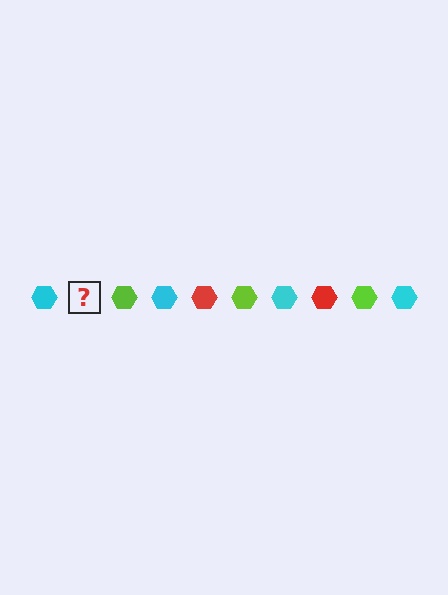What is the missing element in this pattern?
The missing element is a red hexagon.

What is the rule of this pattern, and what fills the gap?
The rule is that the pattern cycles through cyan, red, lime hexagons. The gap should be filled with a red hexagon.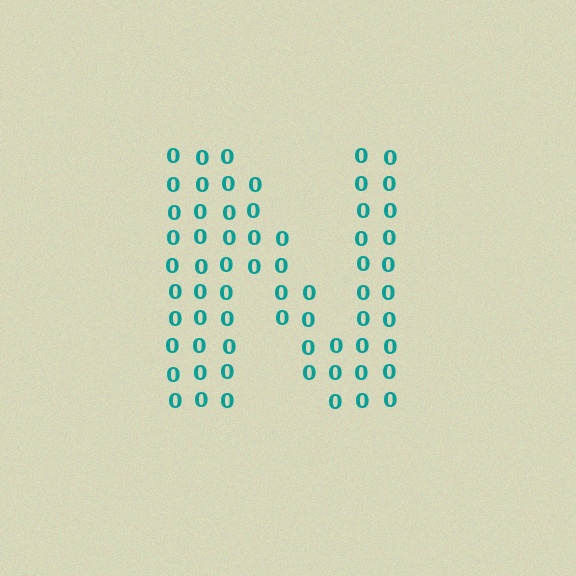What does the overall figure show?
The overall figure shows the letter N.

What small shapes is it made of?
It is made of small digit 0's.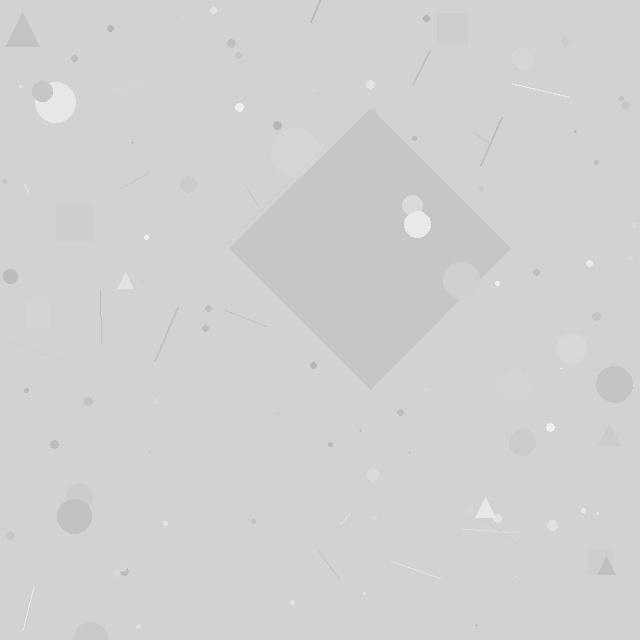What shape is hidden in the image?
A diamond is hidden in the image.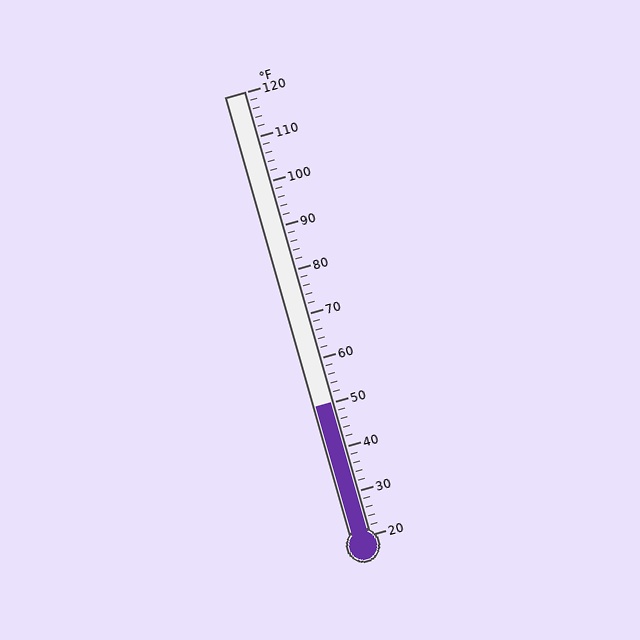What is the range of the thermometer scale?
The thermometer scale ranges from 20°F to 120°F.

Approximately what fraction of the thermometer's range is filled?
The thermometer is filled to approximately 30% of its range.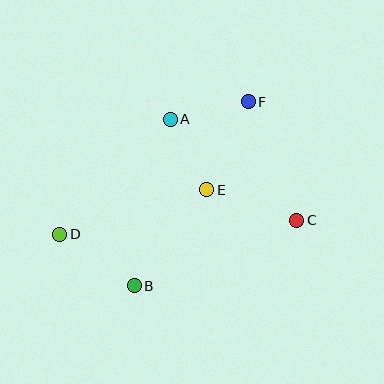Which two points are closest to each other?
Points A and E are closest to each other.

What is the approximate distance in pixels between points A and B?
The distance between A and B is approximately 170 pixels.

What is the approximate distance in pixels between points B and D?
The distance between B and D is approximately 91 pixels.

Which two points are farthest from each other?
Points C and D are farthest from each other.